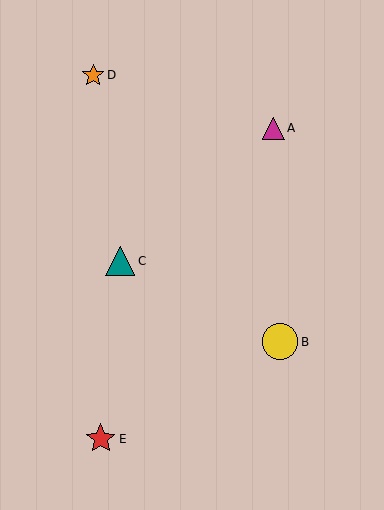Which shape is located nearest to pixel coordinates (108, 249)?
The teal triangle (labeled C) at (120, 261) is nearest to that location.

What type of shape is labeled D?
Shape D is an orange star.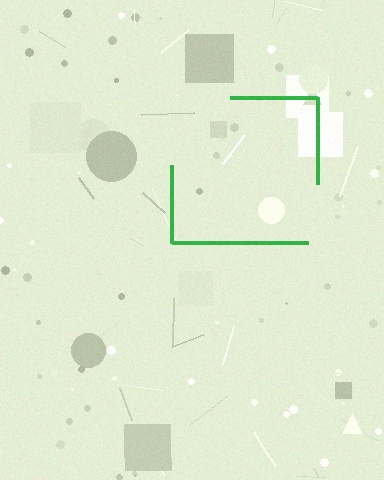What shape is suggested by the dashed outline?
The dashed outline suggests a square.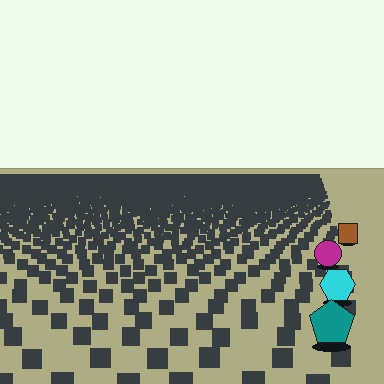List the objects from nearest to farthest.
From nearest to farthest: the teal pentagon, the cyan hexagon, the magenta circle, the brown square.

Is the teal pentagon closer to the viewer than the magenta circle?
Yes. The teal pentagon is closer — you can tell from the texture gradient: the ground texture is coarser near it.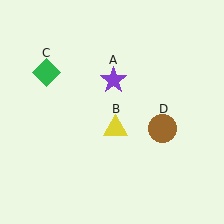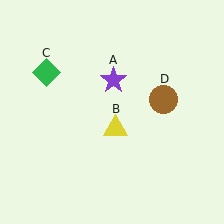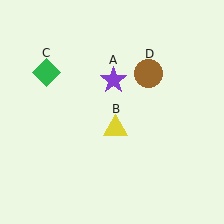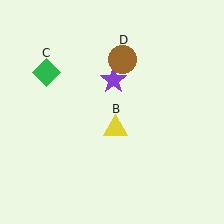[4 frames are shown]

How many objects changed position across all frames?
1 object changed position: brown circle (object D).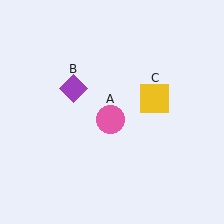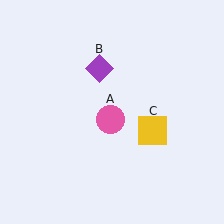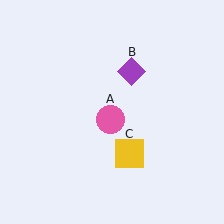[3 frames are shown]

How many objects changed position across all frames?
2 objects changed position: purple diamond (object B), yellow square (object C).